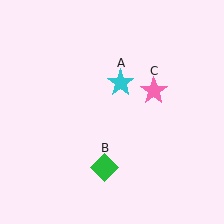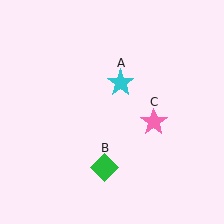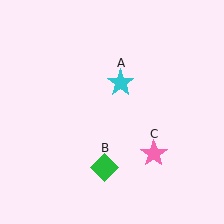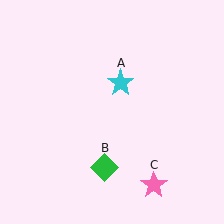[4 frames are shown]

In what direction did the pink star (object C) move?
The pink star (object C) moved down.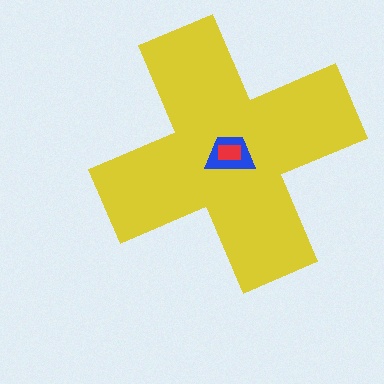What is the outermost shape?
The yellow cross.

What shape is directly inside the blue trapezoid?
The red rectangle.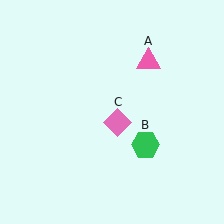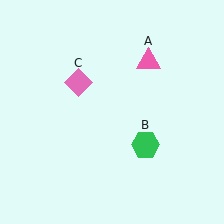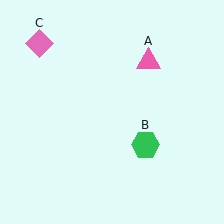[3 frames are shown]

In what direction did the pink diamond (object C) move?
The pink diamond (object C) moved up and to the left.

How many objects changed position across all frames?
1 object changed position: pink diamond (object C).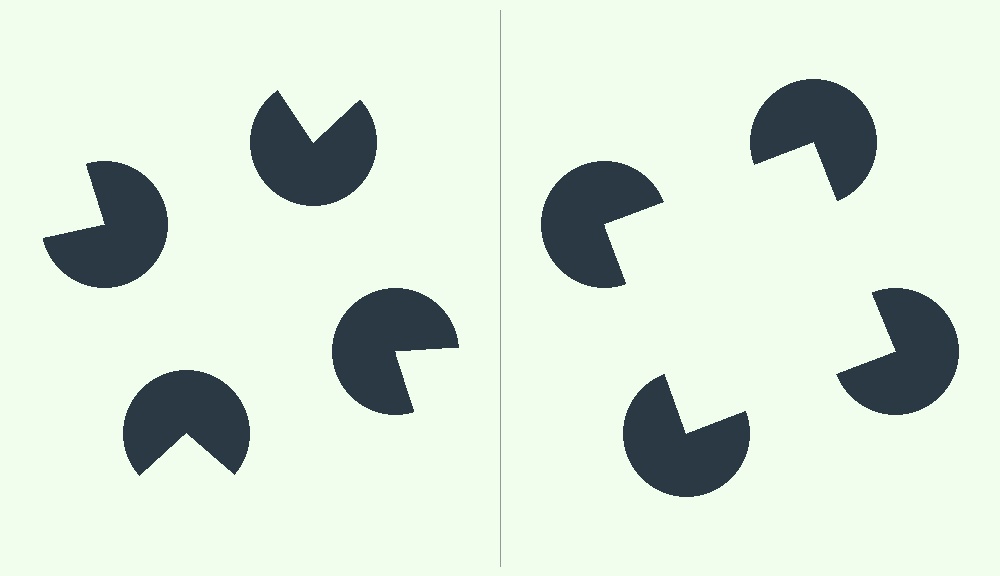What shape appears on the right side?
An illusory square.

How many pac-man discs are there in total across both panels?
8 — 4 on each side.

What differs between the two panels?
The pac-man discs are positioned identically on both sides; only the wedge orientations differ. On the right they align to a square; on the left they are misaligned.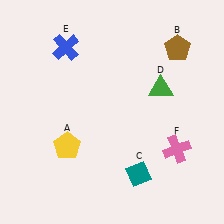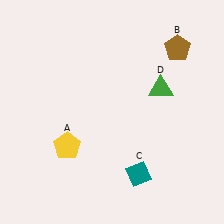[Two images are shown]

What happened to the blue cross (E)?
The blue cross (E) was removed in Image 2. It was in the top-left area of Image 1.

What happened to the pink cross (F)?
The pink cross (F) was removed in Image 2. It was in the bottom-right area of Image 1.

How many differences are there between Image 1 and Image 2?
There are 2 differences between the two images.